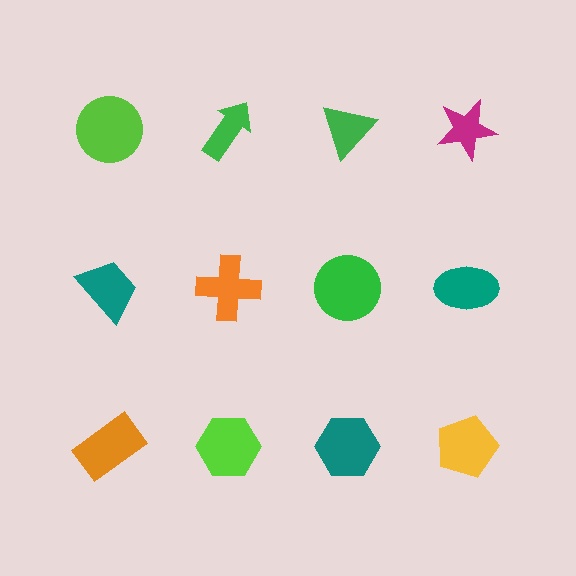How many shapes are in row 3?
4 shapes.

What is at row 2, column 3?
A green circle.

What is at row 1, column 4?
A magenta star.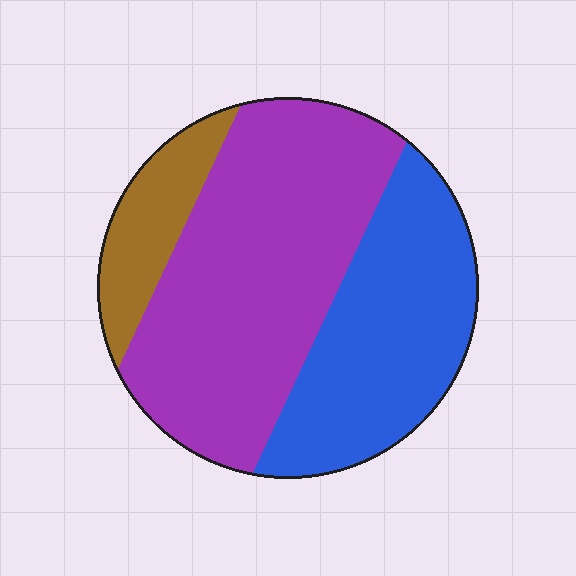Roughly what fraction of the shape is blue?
Blue covers around 35% of the shape.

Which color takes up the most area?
Purple, at roughly 50%.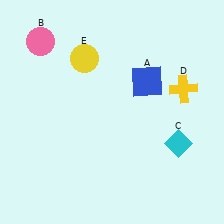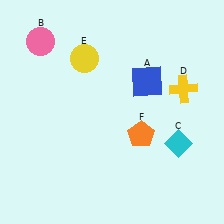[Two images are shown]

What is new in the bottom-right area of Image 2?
An orange pentagon (F) was added in the bottom-right area of Image 2.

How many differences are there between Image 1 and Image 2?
There is 1 difference between the two images.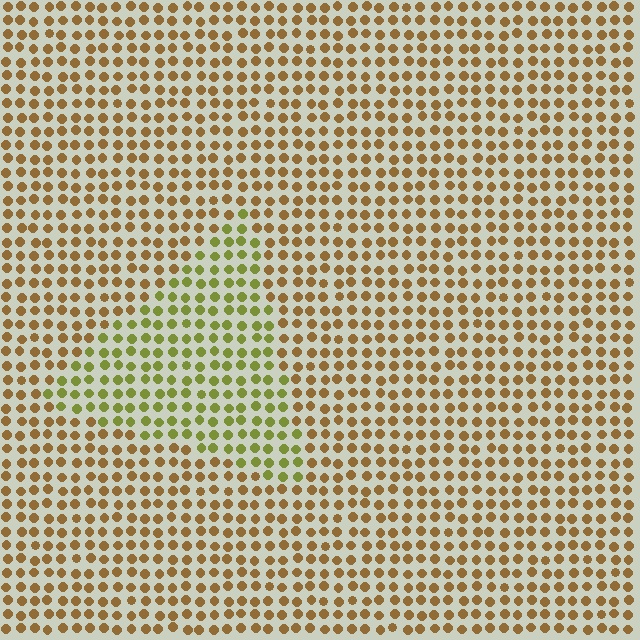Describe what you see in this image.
The image is filled with small brown elements in a uniform arrangement. A triangle-shaped region is visible where the elements are tinted to a slightly different hue, forming a subtle color boundary.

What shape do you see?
I see a triangle.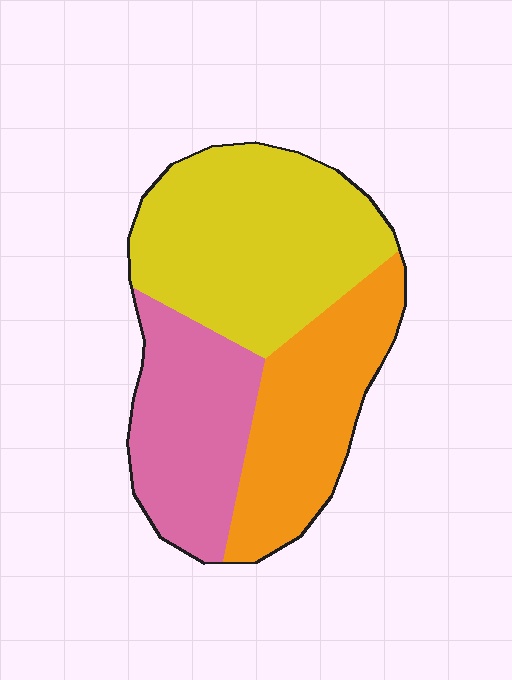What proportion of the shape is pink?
Pink takes up about one quarter (1/4) of the shape.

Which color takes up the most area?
Yellow, at roughly 45%.